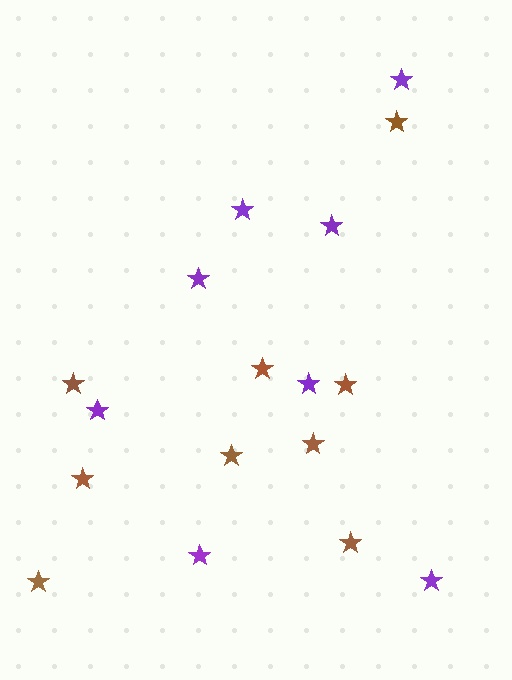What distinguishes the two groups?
There are 2 groups: one group of purple stars (8) and one group of brown stars (9).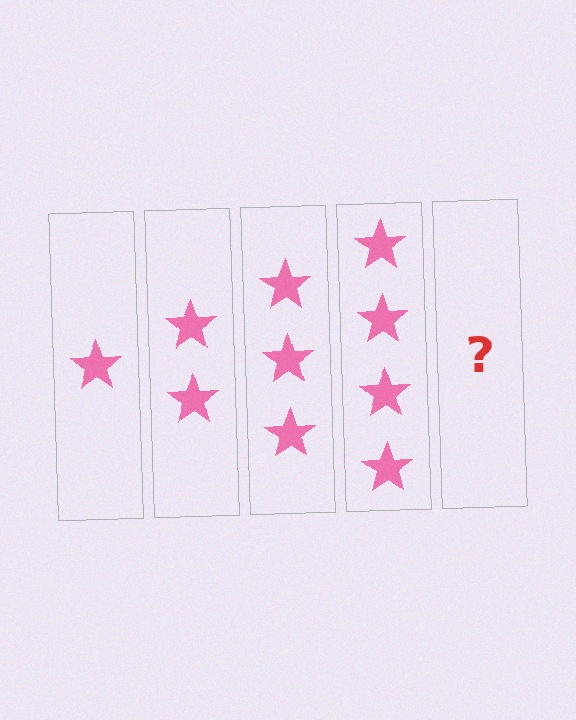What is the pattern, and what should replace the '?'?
The pattern is that each step adds one more star. The '?' should be 5 stars.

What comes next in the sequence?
The next element should be 5 stars.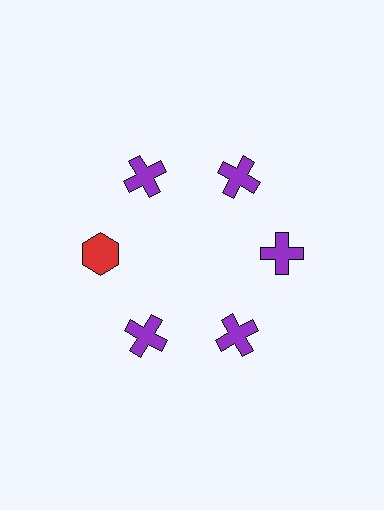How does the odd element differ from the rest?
It differs in both color (red instead of purple) and shape (hexagon instead of cross).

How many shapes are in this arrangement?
There are 6 shapes arranged in a ring pattern.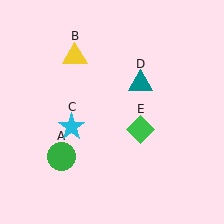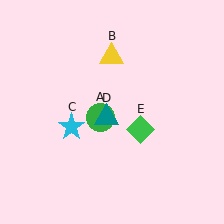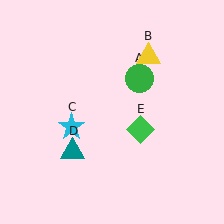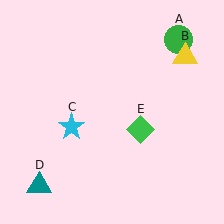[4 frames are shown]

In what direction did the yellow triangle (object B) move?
The yellow triangle (object B) moved right.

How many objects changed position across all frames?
3 objects changed position: green circle (object A), yellow triangle (object B), teal triangle (object D).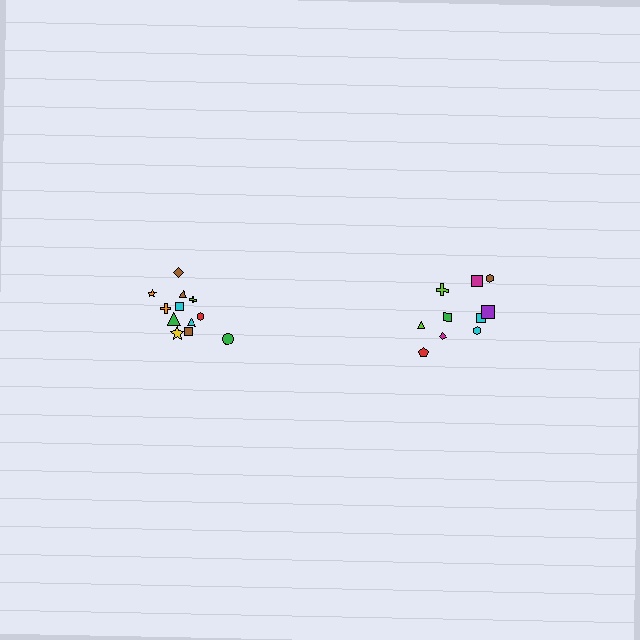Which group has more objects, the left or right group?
The left group.